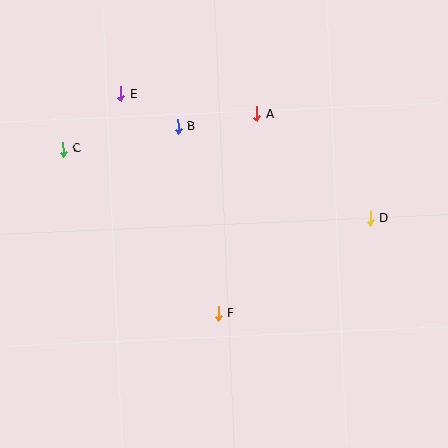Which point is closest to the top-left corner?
Point E is closest to the top-left corner.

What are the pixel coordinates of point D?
Point D is at (370, 219).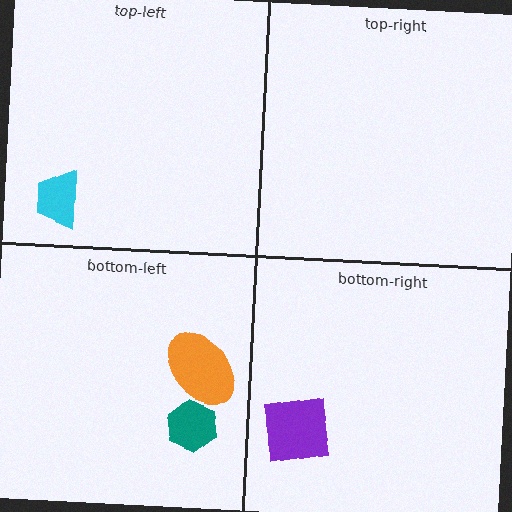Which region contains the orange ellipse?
The bottom-left region.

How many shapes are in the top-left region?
1.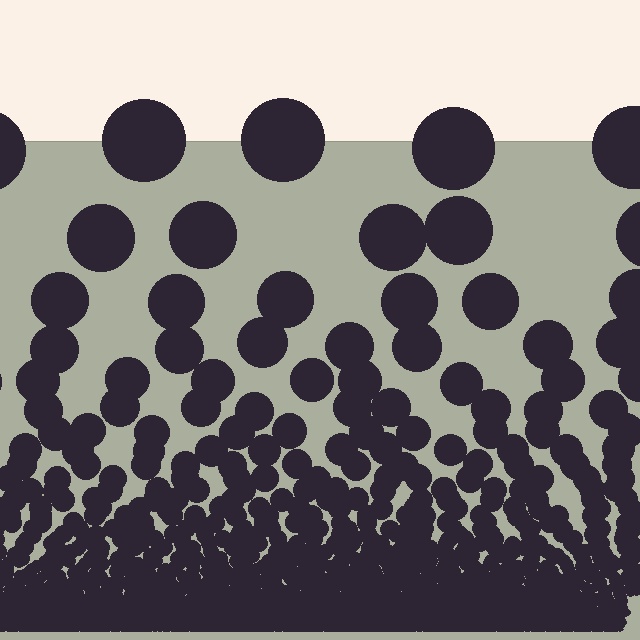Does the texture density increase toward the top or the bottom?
Density increases toward the bottom.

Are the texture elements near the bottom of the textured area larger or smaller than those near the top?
Smaller. The gradient is inverted — elements near the bottom are smaller and denser.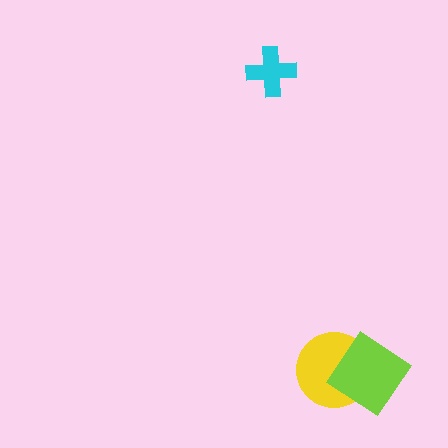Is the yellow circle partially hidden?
Yes, it is partially covered by another shape.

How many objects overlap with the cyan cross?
0 objects overlap with the cyan cross.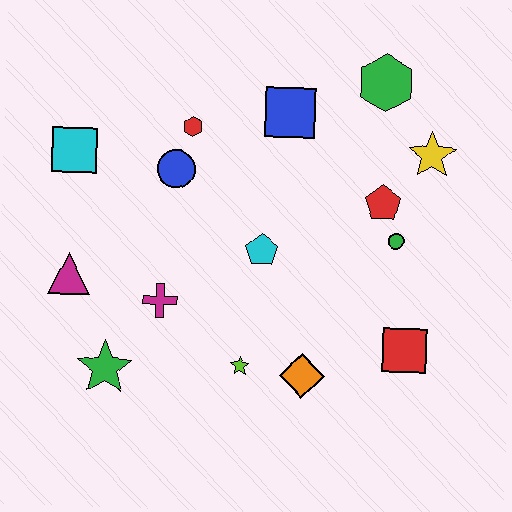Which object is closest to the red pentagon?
The green circle is closest to the red pentagon.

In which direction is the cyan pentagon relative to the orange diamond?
The cyan pentagon is above the orange diamond.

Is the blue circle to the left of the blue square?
Yes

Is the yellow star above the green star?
Yes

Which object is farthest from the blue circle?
The red square is farthest from the blue circle.